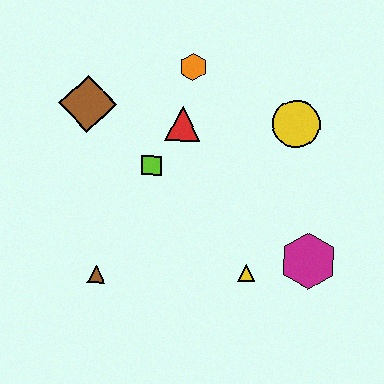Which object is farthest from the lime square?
The magenta hexagon is farthest from the lime square.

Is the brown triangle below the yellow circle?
Yes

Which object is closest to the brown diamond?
The lime square is closest to the brown diamond.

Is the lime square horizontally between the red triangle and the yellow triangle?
No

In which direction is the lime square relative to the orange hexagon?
The lime square is below the orange hexagon.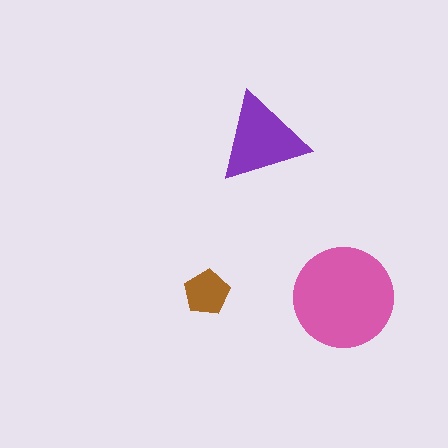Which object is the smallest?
The brown pentagon.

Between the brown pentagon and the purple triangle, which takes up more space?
The purple triangle.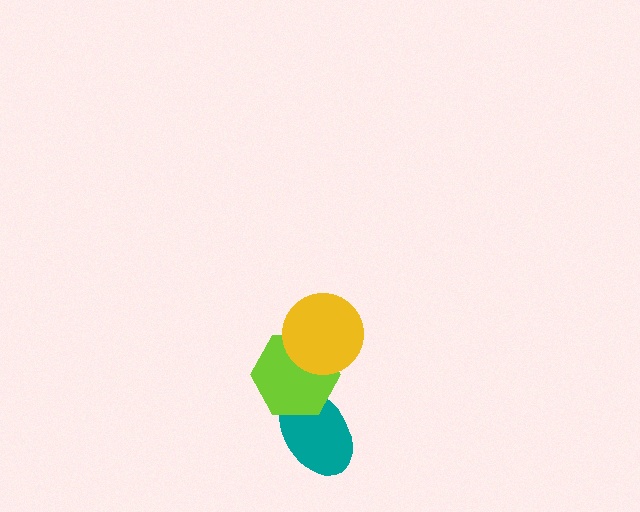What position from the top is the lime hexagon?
The lime hexagon is 2nd from the top.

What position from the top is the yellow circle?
The yellow circle is 1st from the top.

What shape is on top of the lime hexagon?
The yellow circle is on top of the lime hexagon.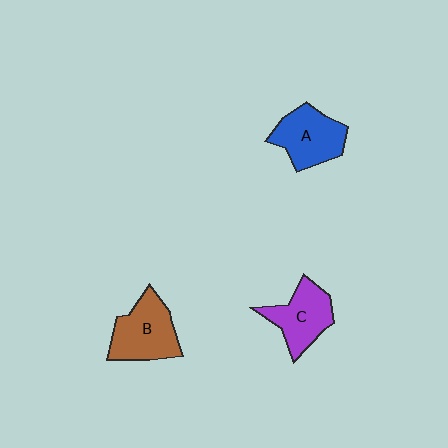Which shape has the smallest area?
Shape C (purple).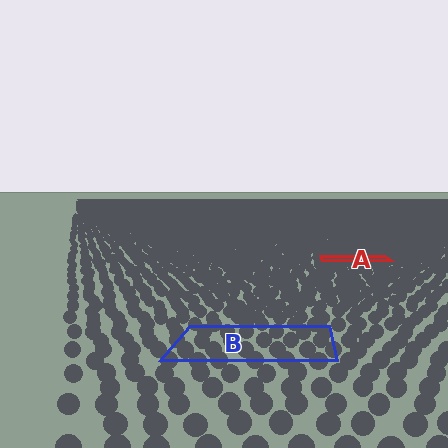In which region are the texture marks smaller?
The texture marks are smaller in region A, because it is farther away.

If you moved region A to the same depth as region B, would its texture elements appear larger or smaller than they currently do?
They would appear larger. At a closer depth, the same texture elements are projected at a bigger on-screen size.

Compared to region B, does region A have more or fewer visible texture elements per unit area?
Region A has more texture elements per unit area — they are packed more densely because it is farther away.